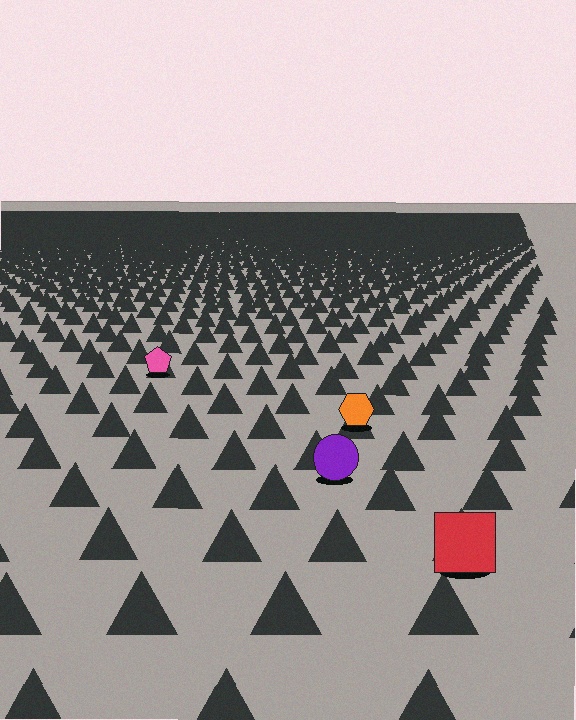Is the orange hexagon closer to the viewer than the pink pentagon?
Yes. The orange hexagon is closer — you can tell from the texture gradient: the ground texture is coarser near it.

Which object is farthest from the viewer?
The pink pentagon is farthest from the viewer. It appears smaller and the ground texture around it is denser.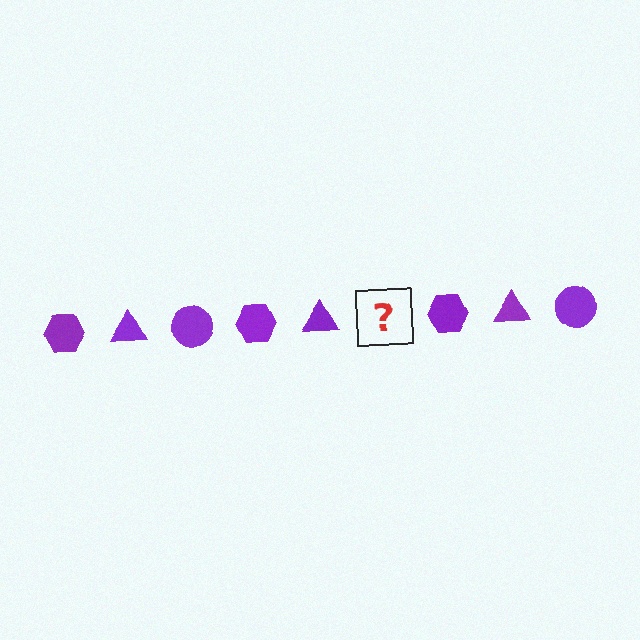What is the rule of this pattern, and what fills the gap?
The rule is that the pattern cycles through hexagon, triangle, circle shapes in purple. The gap should be filled with a purple circle.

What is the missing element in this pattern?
The missing element is a purple circle.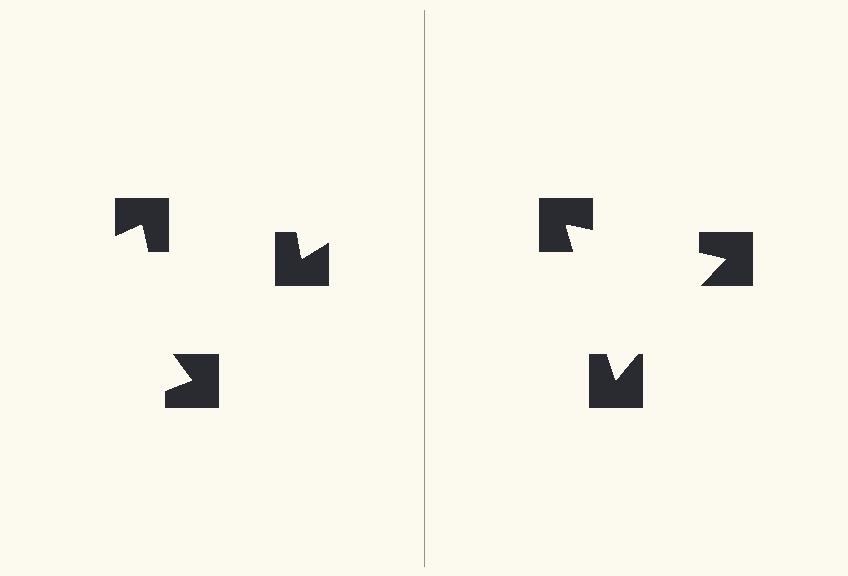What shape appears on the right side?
An illusory triangle.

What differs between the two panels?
The notched squares are positioned identically on both sides; only the wedge orientations differ. On the right they align to a triangle; on the left they are misaligned.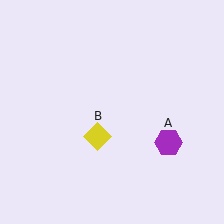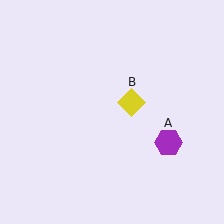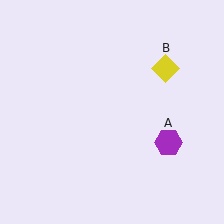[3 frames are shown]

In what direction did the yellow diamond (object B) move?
The yellow diamond (object B) moved up and to the right.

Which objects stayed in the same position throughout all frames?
Purple hexagon (object A) remained stationary.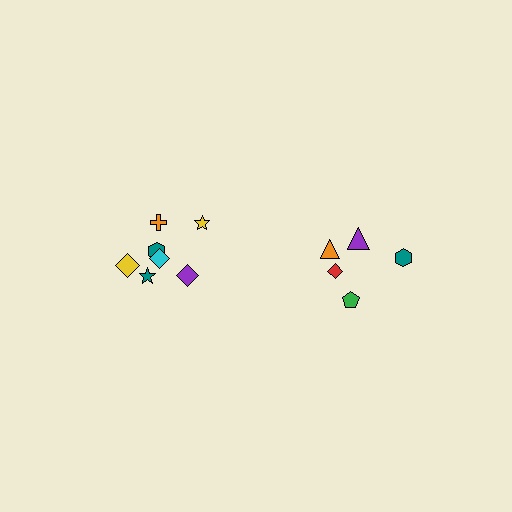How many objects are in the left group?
There are 7 objects.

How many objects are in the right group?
There are 5 objects.